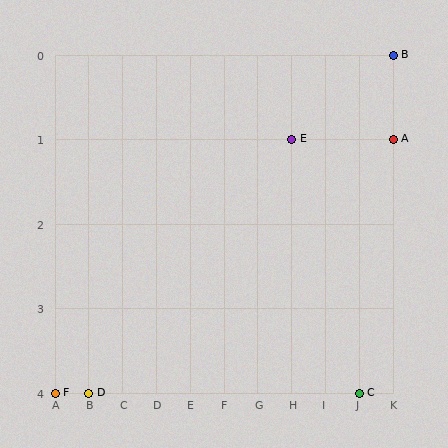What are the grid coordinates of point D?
Point D is at grid coordinates (B, 4).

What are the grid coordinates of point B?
Point B is at grid coordinates (K, 0).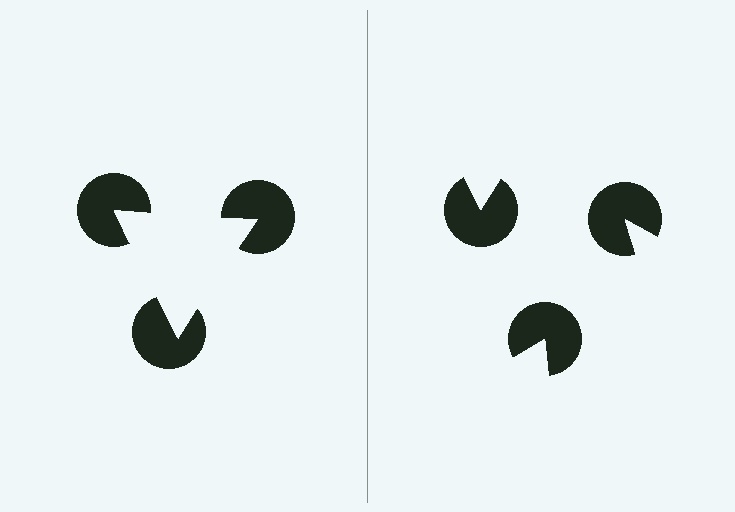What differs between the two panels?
The pac-man discs are positioned identically on both sides; only the wedge orientations differ. On the left they align to a triangle; on the right they are misaligned.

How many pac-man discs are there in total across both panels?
6 — 3 on each side.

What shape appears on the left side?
An illusory triangle.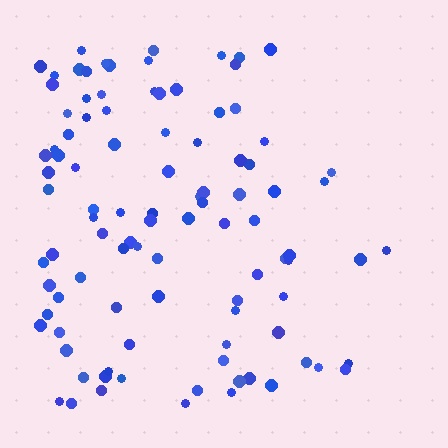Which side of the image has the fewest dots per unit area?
The right.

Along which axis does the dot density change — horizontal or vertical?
Horizontal.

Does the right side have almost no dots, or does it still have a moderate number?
Still a moderate number, just noticeably fewer than the left.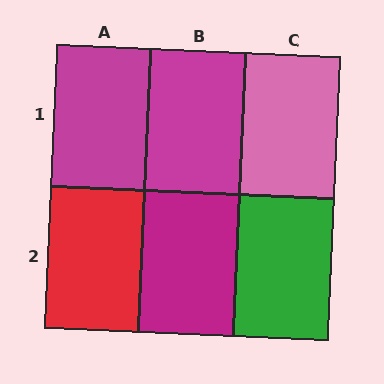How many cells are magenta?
3 cells are magenta.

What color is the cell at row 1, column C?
Pink.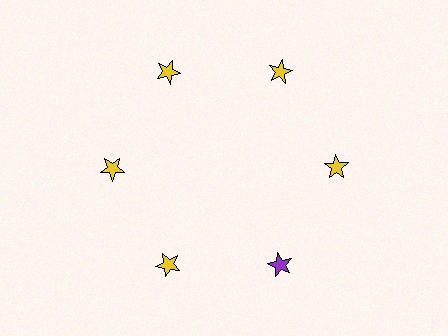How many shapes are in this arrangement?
There are 6 shapes arranged in a ring pattern.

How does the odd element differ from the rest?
It has a different color: purple instead of yellow.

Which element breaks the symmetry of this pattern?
The purple star at roughly the 5 o'clock position breaks the symmetry. All other shapes are yellow stars.